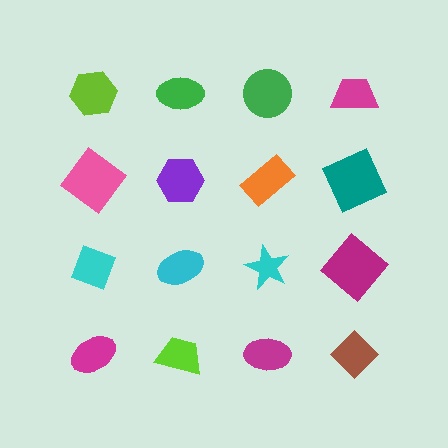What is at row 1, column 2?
A green ellipse.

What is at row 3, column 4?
A magenta diamond.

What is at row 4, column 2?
A lime trapezoid.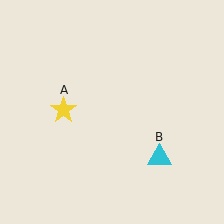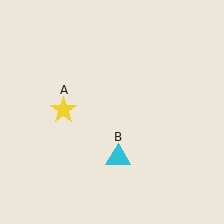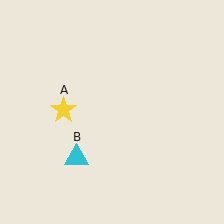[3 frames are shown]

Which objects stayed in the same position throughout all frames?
Yellow star (object A) remained stationary.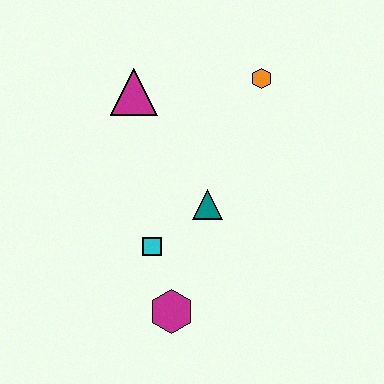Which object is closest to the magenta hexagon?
The cyan square is closest to the magenta hexagon.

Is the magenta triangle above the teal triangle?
Yes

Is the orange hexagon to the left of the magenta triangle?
No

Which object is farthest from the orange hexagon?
The magenta hexagon is farthest from the orange hexagon.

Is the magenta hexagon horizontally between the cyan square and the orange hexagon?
Yes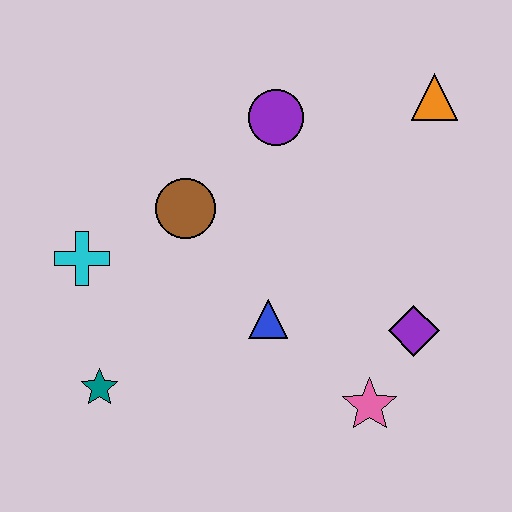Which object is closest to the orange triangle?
The purple circle is closest to the orange triangle.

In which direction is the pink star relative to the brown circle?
The pink star is below the brown circle.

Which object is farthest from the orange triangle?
The teal star is farthest from the orange triangle.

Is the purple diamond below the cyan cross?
Yes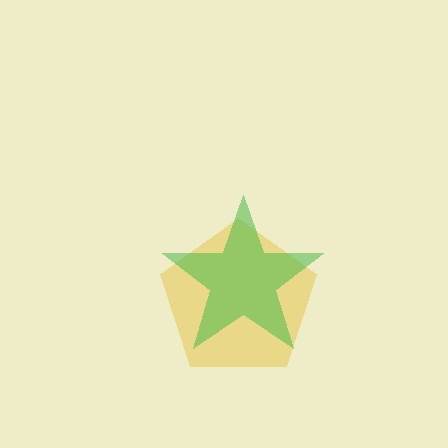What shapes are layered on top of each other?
The layered shapes are: a yellow pentagon, a green star.